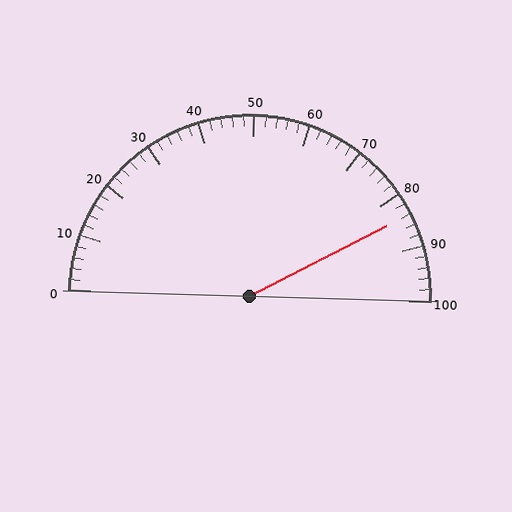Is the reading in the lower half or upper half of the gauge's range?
The reading is in the upper half of the range (0 to 100).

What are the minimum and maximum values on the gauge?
The gauge ranges from 0 to 100.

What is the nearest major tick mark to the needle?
The nearest major tick mark is 80.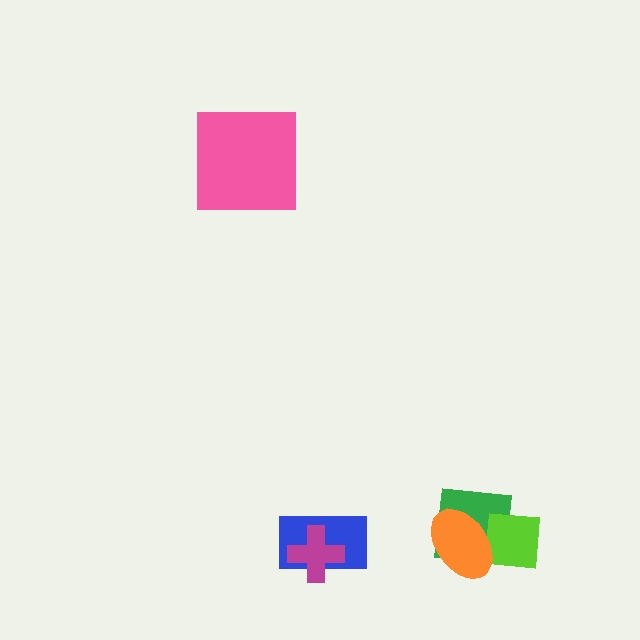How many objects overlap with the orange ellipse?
2 objects overlap with the orange ellipse.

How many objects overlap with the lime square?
2 objects overlap with the lime square.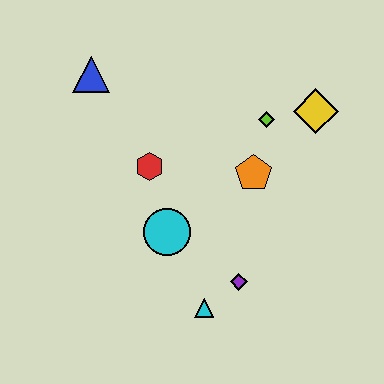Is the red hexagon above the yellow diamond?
No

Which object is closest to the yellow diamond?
The lime diamond is closest to the yellow diamond.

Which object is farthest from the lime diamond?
The cyan triangle is farthest from the lime diamond.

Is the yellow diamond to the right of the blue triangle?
Yes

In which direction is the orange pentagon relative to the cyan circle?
The orange pentagon is to the right of the cyan circle.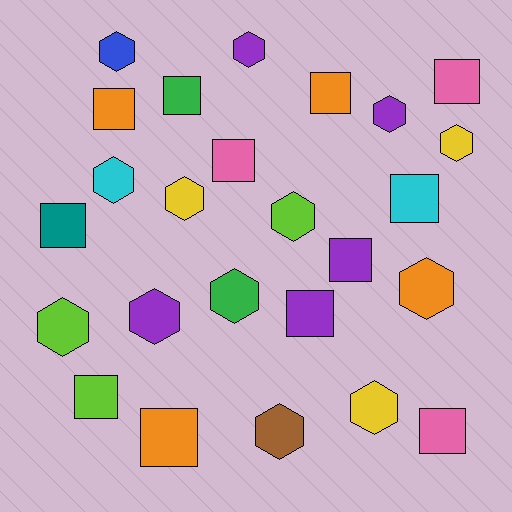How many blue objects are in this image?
There is 1 blue object.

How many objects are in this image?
There are 25 objects.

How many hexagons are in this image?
There are 13 hexagons.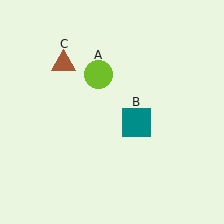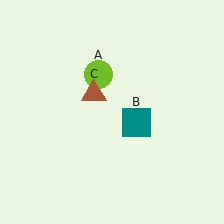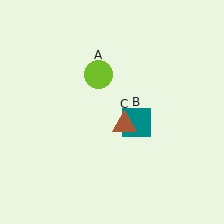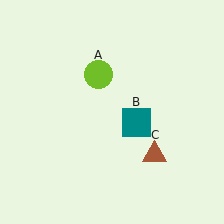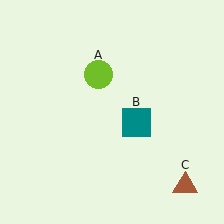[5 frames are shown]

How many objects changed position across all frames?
1 object changed position: brown triangle (object C).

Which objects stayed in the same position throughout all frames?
Lime circle (object A) and teal square (object B) remained stationary.